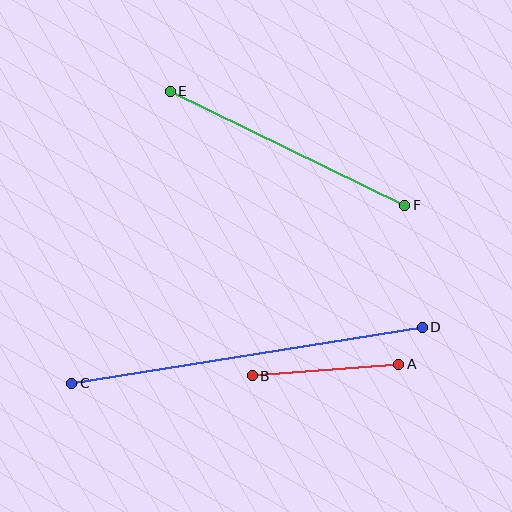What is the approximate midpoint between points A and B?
The midpoint is at approximately (325, 370) pixels.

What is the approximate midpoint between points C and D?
The midpoint is at approximately (247, 355) pixels.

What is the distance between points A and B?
The distance is approximately 147 pixels.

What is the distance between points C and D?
The distance is approximately 355 pixels.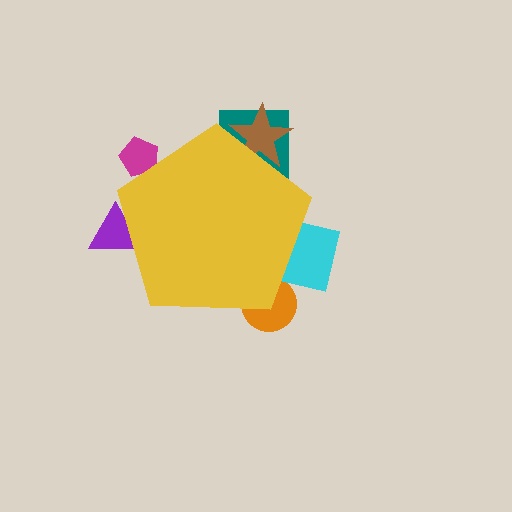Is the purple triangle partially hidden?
Yes, the purple triangle is partially hidden behind the yellow pentagon.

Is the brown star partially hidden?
Yes, the brown star is partially hidden behind the yellow pentagon.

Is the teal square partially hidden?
Yes, the teal square is partially hidden behind the yellow pentagon.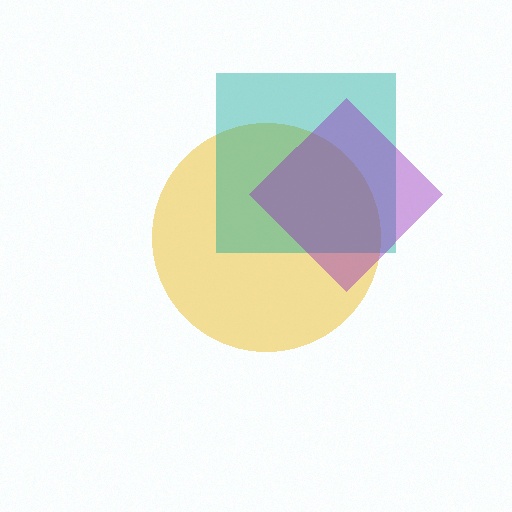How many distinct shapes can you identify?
There are 3 distinct shapes: a yellow circle, a teal square, a purple diamond.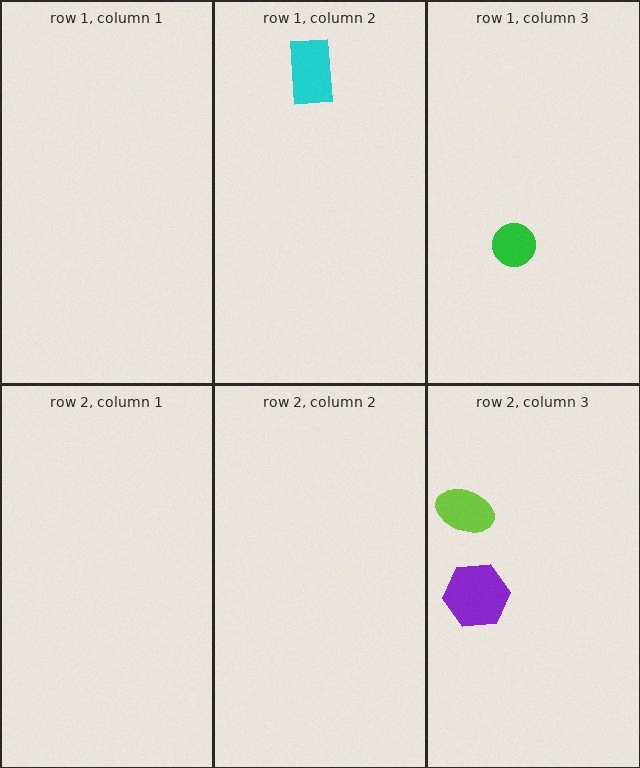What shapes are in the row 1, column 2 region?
The cyan rectangle.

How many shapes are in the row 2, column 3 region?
2.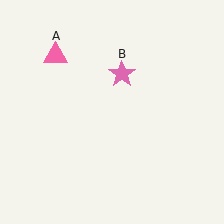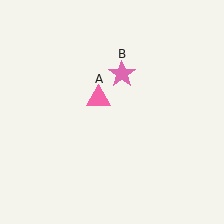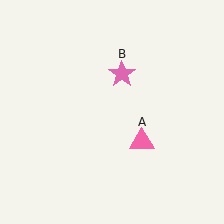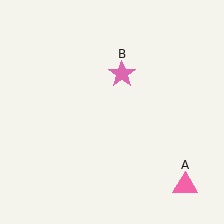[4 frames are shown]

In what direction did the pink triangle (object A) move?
The pink triangle (object A) moved down and to the right.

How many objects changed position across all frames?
1 object changed position: pink triangle (object A).